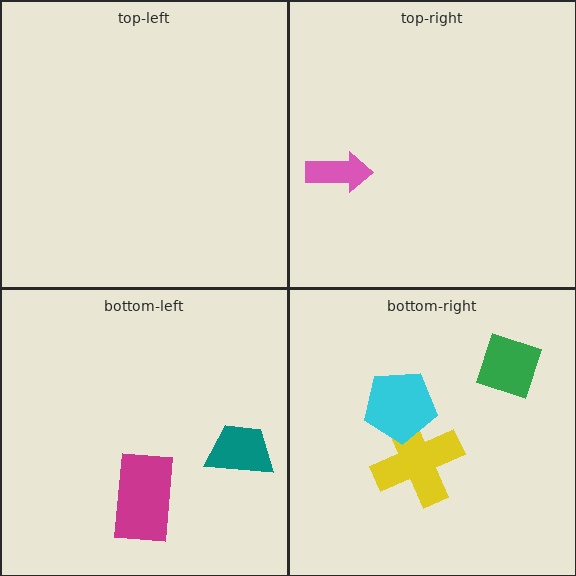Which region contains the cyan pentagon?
The bottom-right region.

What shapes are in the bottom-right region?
The yellow cross, the cyan pentagon, the green diamond.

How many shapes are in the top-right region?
1.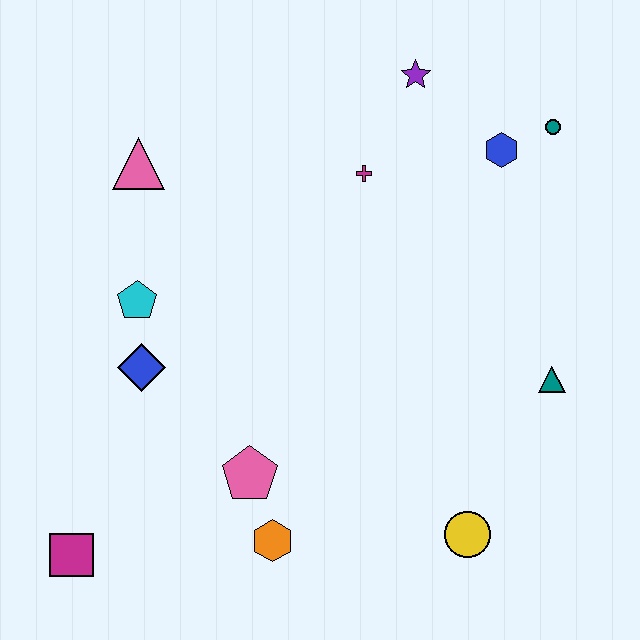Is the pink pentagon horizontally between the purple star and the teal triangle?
No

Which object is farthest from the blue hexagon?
The magenta square is farthest from the blue hexagon.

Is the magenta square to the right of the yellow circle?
No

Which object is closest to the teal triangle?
The yellow circle is closest to the teal triangle.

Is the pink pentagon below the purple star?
Yes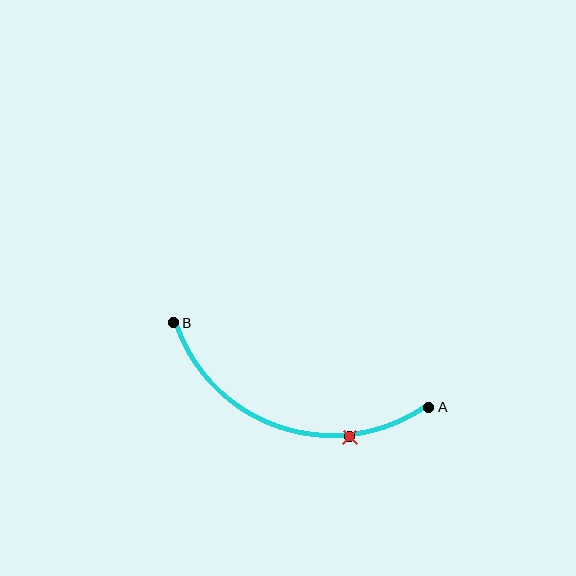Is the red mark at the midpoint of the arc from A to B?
No. The red mark lies on the arc but is closer to endpoint A. The arc midpoint would be at the point on the curve equidistant along the arc from both A and B.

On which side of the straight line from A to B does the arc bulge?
The arc bulges below the straight line connecting A and B.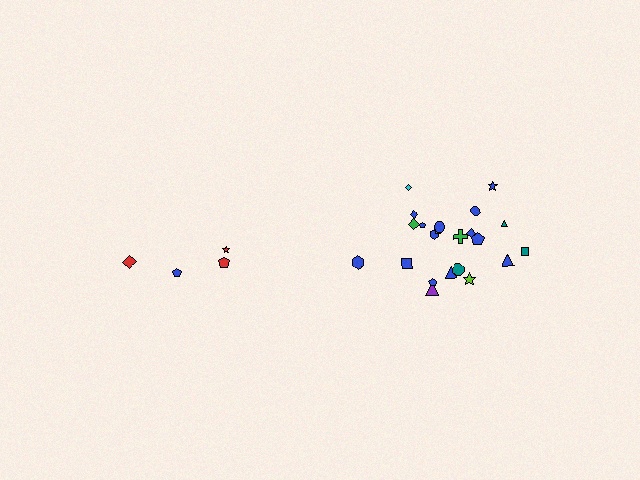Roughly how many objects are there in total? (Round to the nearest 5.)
Roughly 25 objects in total.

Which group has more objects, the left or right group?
The right group.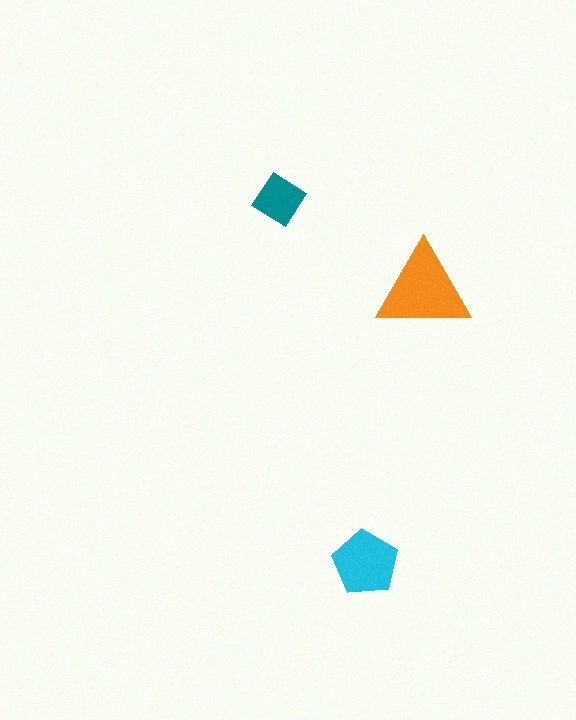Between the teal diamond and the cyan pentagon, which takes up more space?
The cyan pentagon.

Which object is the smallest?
The teal diamond.